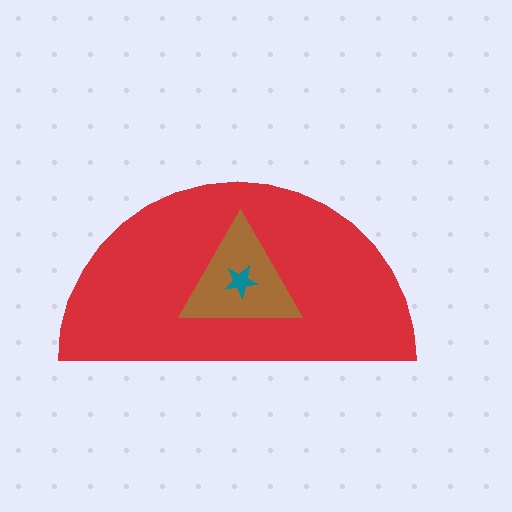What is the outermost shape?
The red semicircle.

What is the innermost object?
The teal star.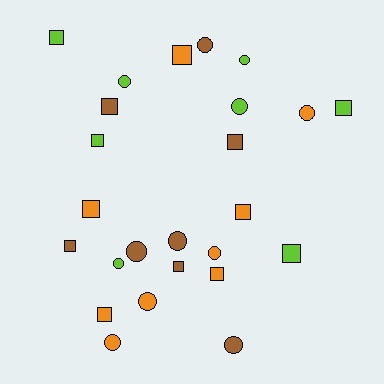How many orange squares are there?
There are 5 orange squares.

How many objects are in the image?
There are 25 objects.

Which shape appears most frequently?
Square, with 13 objects.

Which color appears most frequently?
Orange, with 9 objects.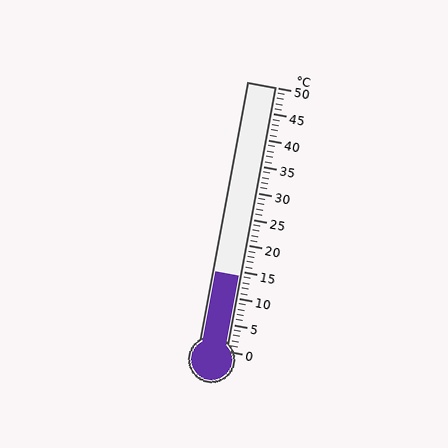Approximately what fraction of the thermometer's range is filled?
The thermometer is filled to approximately 30% of its range.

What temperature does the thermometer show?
The thermometer shows approximately 14°C.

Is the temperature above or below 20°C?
The temperature is below 20°C.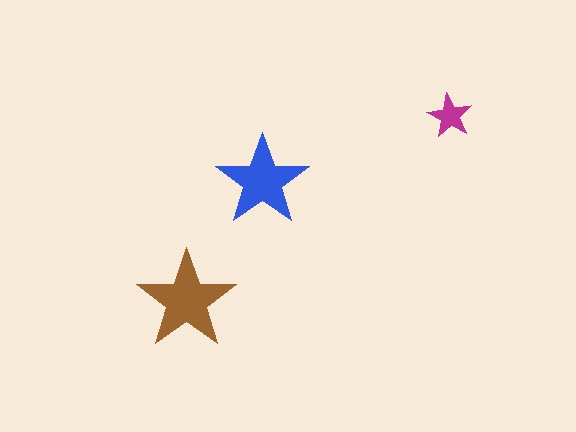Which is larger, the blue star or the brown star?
The brown one.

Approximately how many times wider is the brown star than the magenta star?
About 2 times wider.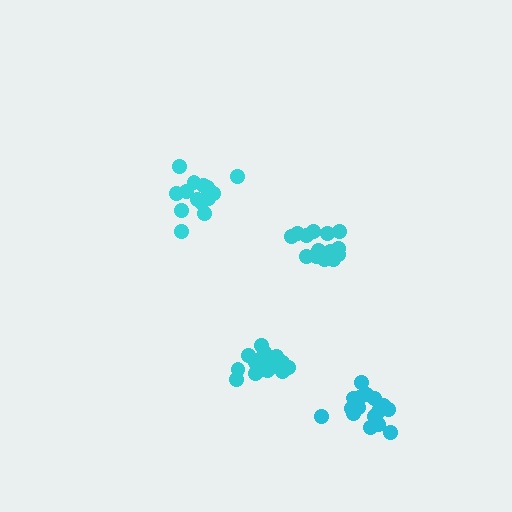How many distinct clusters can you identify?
There are 4 distinct clusters.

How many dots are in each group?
Group 1: 14 dots, Group 2: 18 dots, Group 3: 15 dots, Group 4: 17 dots (64 total).